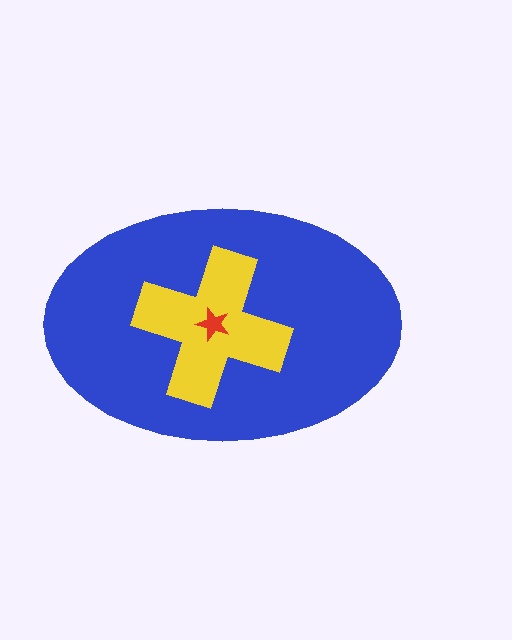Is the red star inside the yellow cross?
Yes.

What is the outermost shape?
The blue ellipse.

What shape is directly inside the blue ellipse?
The yellow cross.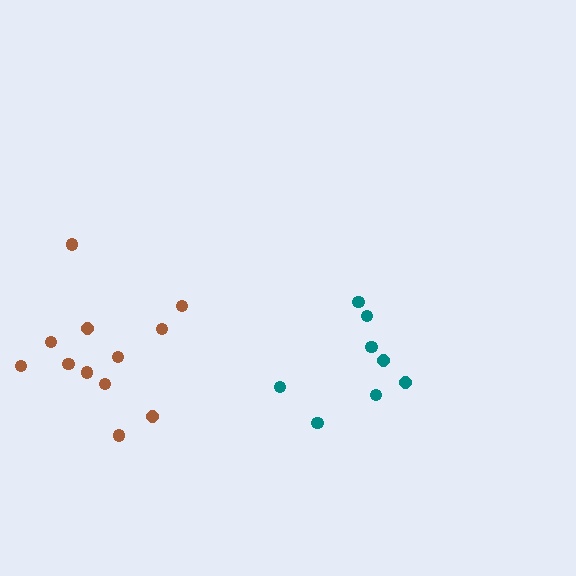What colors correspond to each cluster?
The clusters are colored: teal, brown.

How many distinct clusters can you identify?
There are 2 distinct clusters.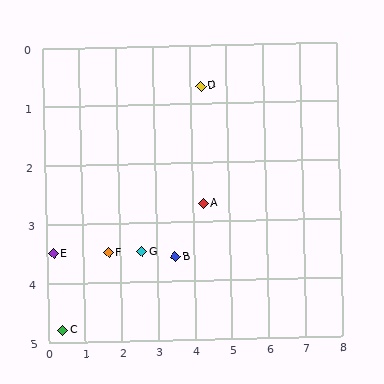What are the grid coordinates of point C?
Point C is at approximately (0.4, 4.8).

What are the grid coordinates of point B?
Point B is at approximately (3.5, 3.6).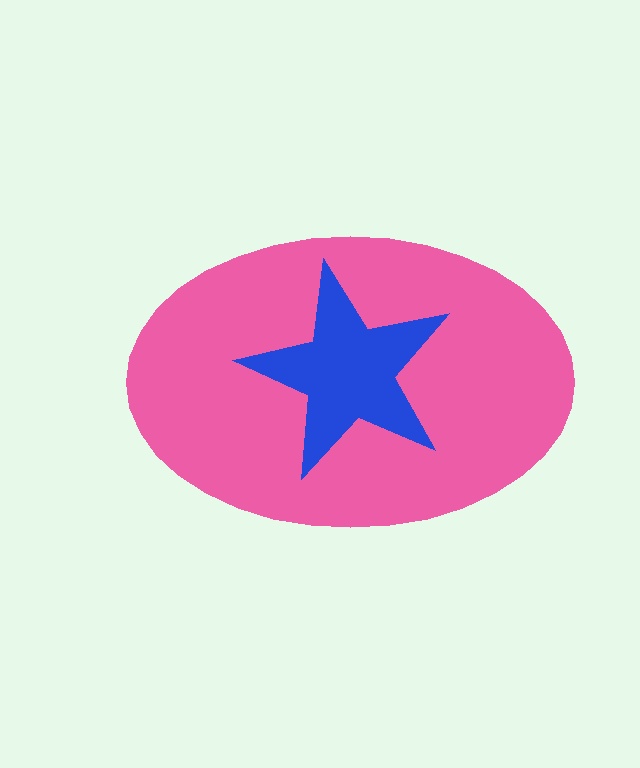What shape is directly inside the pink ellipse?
The blue star.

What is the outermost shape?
The pink ellipse.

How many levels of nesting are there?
2.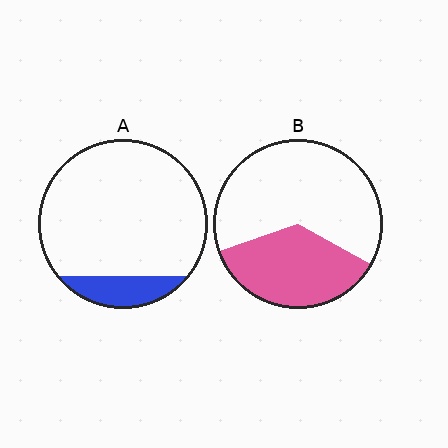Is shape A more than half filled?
No.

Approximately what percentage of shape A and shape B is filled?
A is approximately 15% and B is approximately 35%.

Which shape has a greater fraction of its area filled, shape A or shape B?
Shape B.